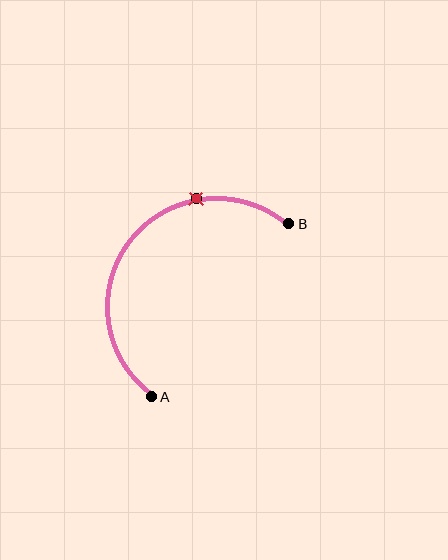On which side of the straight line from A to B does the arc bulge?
The arc bulges above and to the left of the straight line connecting A and B.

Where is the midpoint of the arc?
The arc midpoint is the point on the curve farthest from the straight line joining A and B. It sits above and to the left of that line.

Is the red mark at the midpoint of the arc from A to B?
No. The red mark lies on the arc but is closer to endpoint B. The arc midpoint would be at the point on the curve equidistant along the arc from both A and B.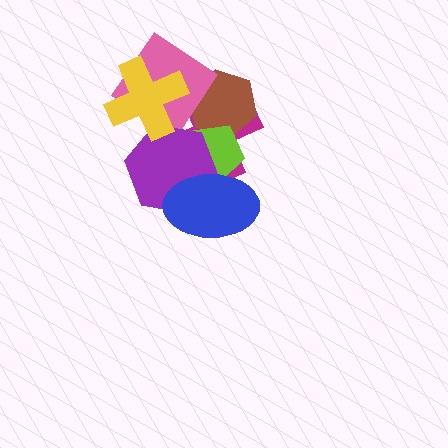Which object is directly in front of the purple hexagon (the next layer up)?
The yellow cross is directly in front of the purple hexagon.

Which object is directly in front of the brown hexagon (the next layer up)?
The lime pentagon is directly in front of the brown hexagon.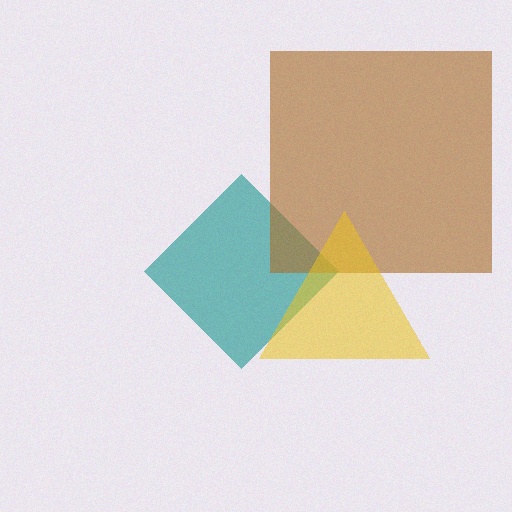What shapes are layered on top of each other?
The layered shapes are: a teal diamond, a brown square, a yellow triangle.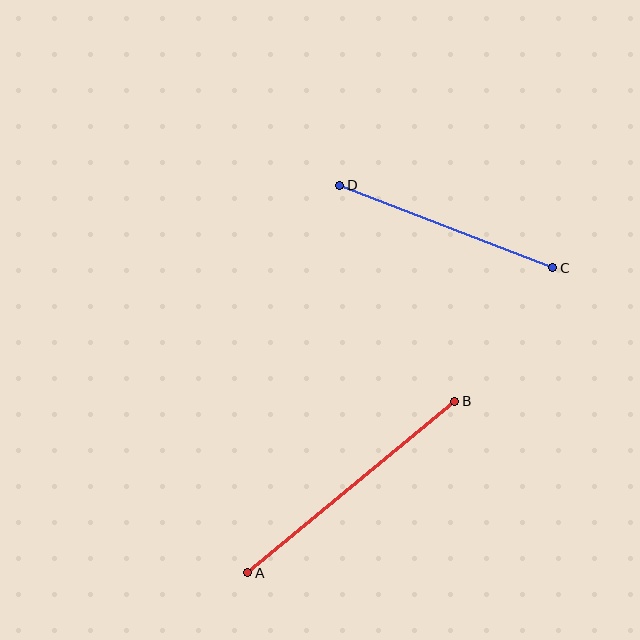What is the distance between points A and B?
The distance is approximately 269 pixels.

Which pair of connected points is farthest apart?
Points A and B are farthest apart.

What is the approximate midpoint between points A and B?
The midpoint is at approximately (351, 487) pixels.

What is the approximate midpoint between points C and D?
The midpoint is at approximately (446, 227) pixels.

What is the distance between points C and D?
The distance is approximately 228 pixels.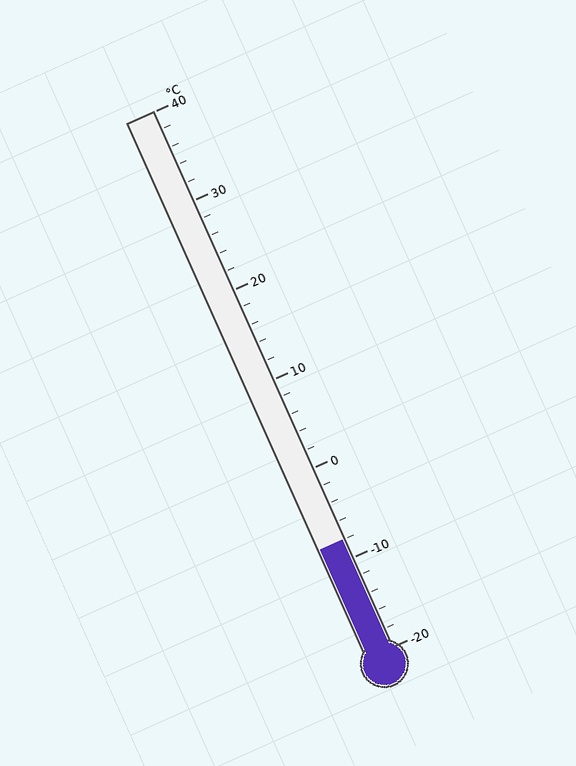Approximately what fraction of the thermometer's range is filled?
The thermometer is filled to approximately 20% of its range.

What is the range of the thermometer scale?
The thermometer scale ranges from -20°C to 40°C.